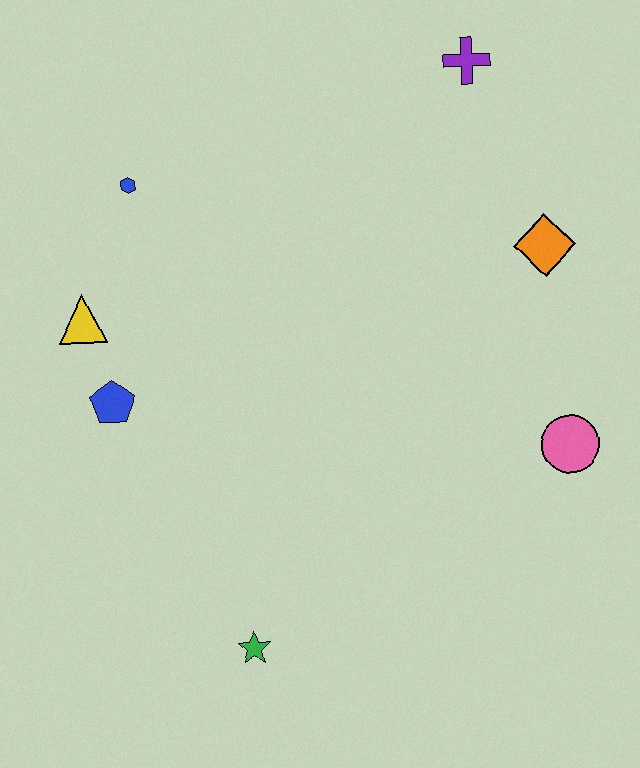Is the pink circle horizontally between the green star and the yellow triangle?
No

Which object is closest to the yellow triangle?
The blue pentagon is closest to the yellow triangle.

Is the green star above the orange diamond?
No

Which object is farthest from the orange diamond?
The green star is farthest from the orange diamond.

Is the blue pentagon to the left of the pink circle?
Yes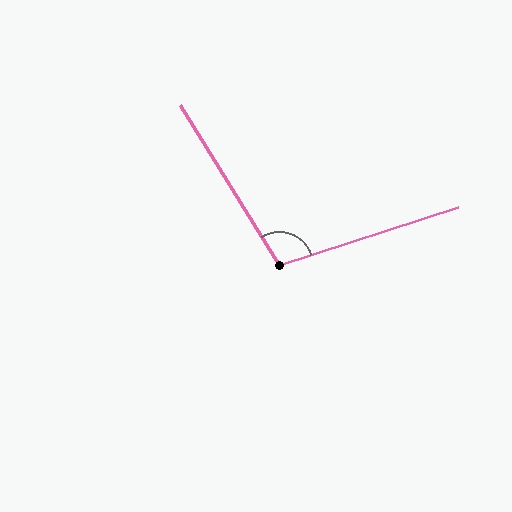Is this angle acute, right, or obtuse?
It is obtuse.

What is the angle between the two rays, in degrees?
Approximately 104 degrees.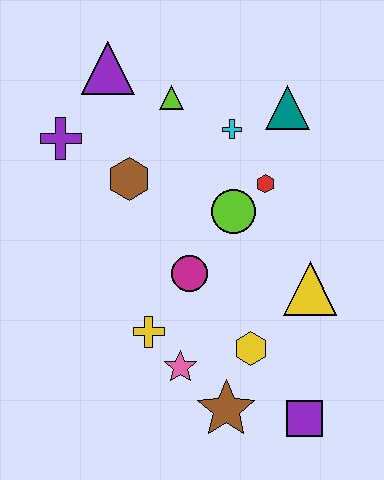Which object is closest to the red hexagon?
The lime circle is closest to the red hexagon.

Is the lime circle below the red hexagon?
Yes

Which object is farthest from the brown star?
The purple triangle is farthest from the brown star.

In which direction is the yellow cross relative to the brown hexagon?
The yellow cross is below the brown hexagon.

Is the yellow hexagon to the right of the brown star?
Yes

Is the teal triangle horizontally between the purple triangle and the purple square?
Yes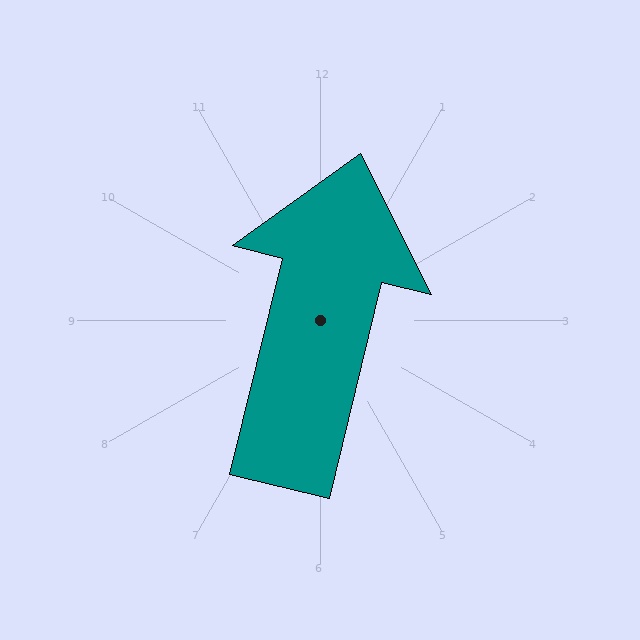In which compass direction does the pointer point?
North.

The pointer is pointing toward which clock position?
Roughly 12 o'clock.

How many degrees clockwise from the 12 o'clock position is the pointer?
Approximately 14 degrees.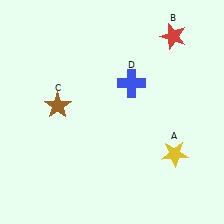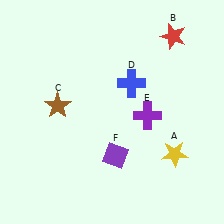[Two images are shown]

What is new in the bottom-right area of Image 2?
A purple cross (E) was added in the bottom-right area of Image 2.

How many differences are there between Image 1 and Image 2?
There are 2 differences between the two images.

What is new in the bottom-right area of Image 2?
A purple diamond (F) was added in the bottom-right area of Image 2.